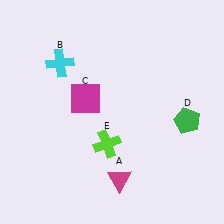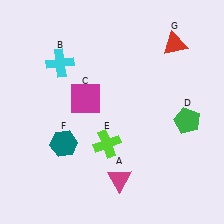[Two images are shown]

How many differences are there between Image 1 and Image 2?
There are 2 differences between the two images.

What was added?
A teal hexagon (F), a red triangle (G) were added in Image 2.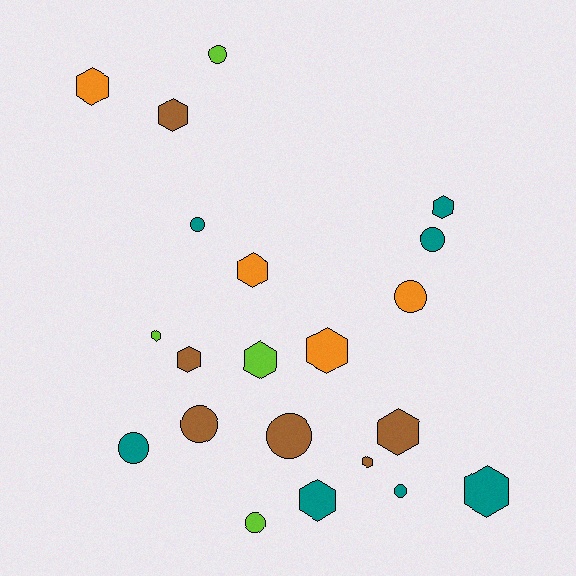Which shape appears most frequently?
Hexagon, with 12 objects.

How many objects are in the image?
There are 21 objects.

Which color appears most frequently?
Teal, with 7 objects.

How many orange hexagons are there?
There are 3 orange hexagons.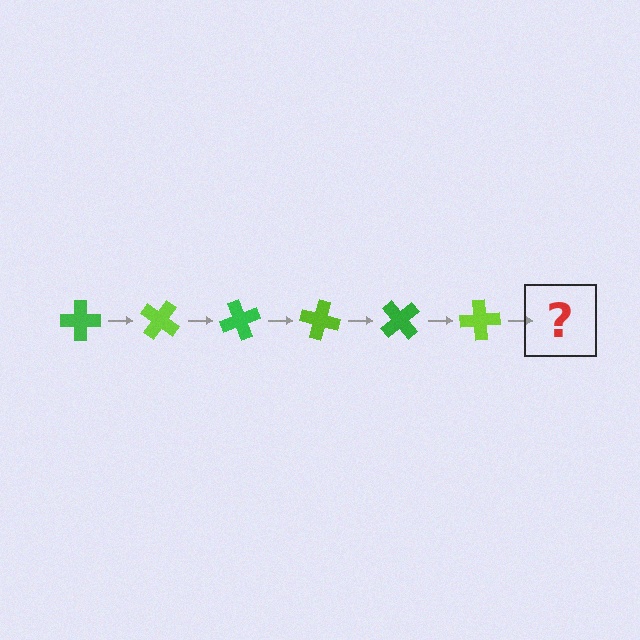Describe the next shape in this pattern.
It should be a green cross, rotated 210 degrees from the start.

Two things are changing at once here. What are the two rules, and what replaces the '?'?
The two rules are that it rotates 35 degrees each step and the color cycles through green and lime. The '?' should be a green cross, rotated 210 degrees from the start.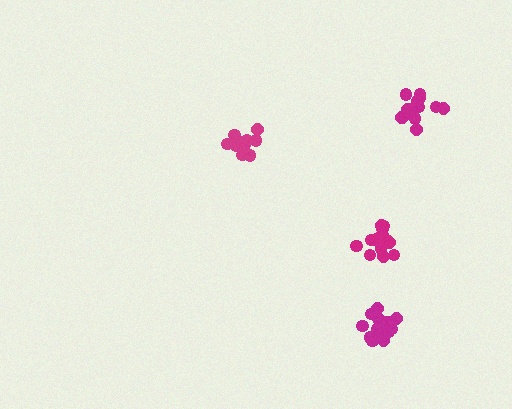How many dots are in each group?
Group 1: 17 dots, Group 2: 13 dots, Group 3: 14 dots, Group 4: 17 dots (61 total).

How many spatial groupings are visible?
There are 4 spatial groupings.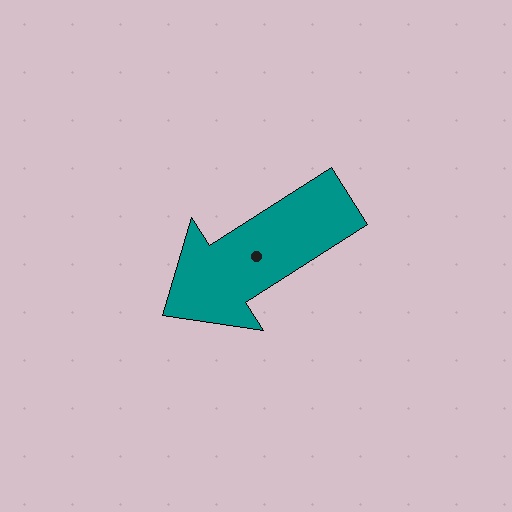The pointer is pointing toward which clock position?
Roughly 8 o'clock.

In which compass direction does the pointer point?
Southwest.